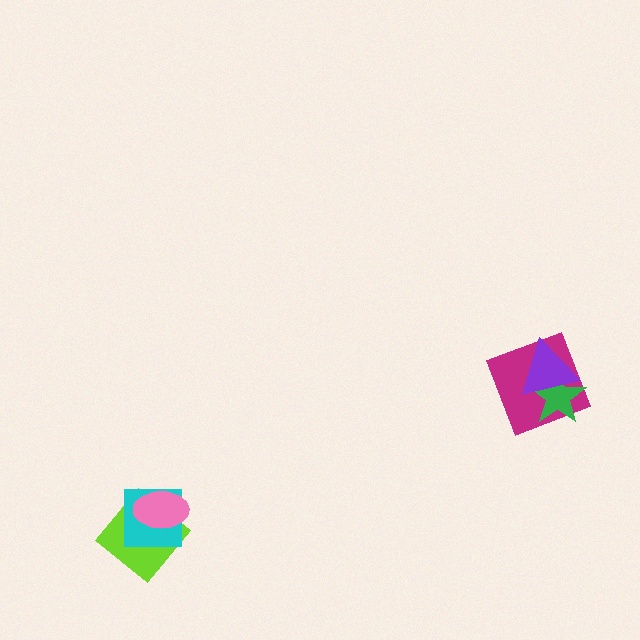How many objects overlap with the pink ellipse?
2 objects overlap with the pink ellipse.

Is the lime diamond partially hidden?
Yes, it is partially covered by another shape.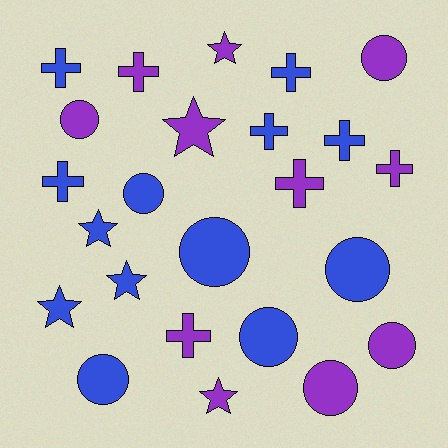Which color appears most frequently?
Blue, with 13 objects.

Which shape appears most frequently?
Circle, with 9 objects.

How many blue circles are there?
There are 5 blue circles.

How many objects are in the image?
There are 24 objects.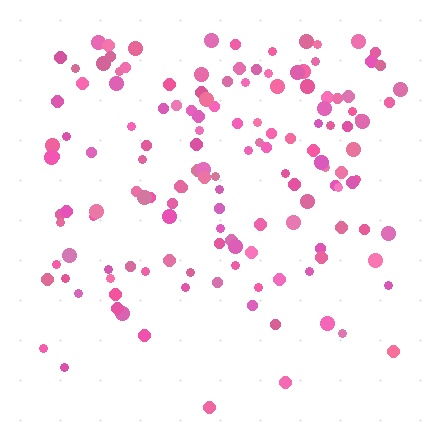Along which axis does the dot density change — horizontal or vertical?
Vertical.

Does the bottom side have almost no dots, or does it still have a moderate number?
Still a moderate number, just noticeably fewer than the top.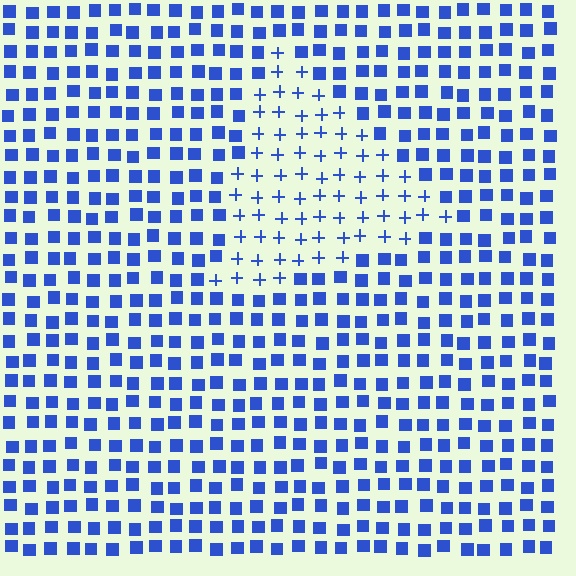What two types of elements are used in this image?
The image uses plus signs inside the triangle region and squares outside it.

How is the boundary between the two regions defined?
The boundary is defined by a change in element shape: plus signs inside vs. squares outside. All elements share the same color and spacing.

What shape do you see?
I see a triangle.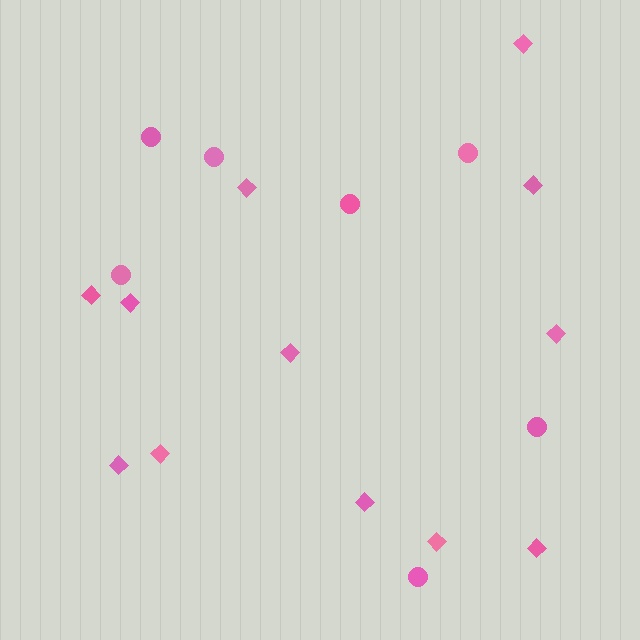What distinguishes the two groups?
There are 2 groups: one group of circles (7) and one group of diamonds (12).